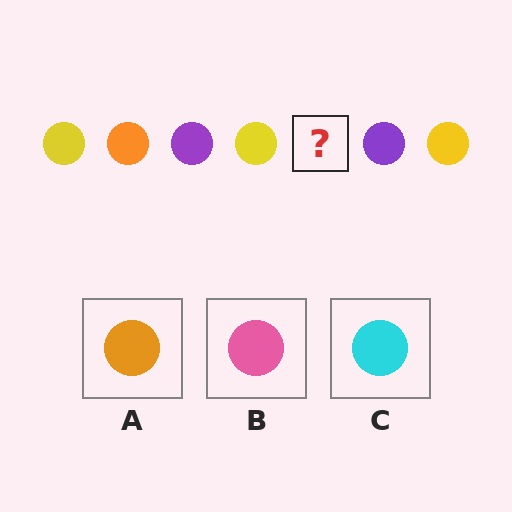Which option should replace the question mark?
Option A.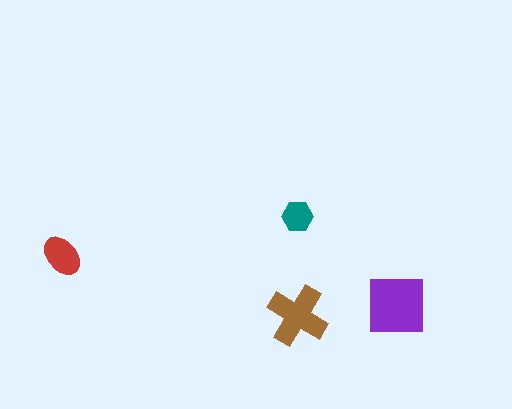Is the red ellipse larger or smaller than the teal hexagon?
Larger.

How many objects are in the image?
There are 4 objects in the image.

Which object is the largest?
The purple square.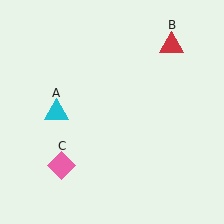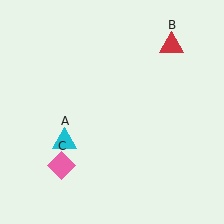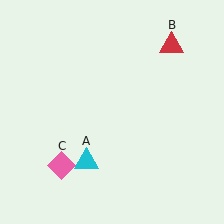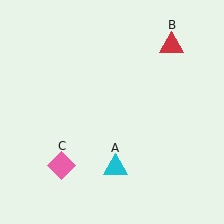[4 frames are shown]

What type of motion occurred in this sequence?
The cyan triangle (object A) rotated counterclockwise around the center of the scene.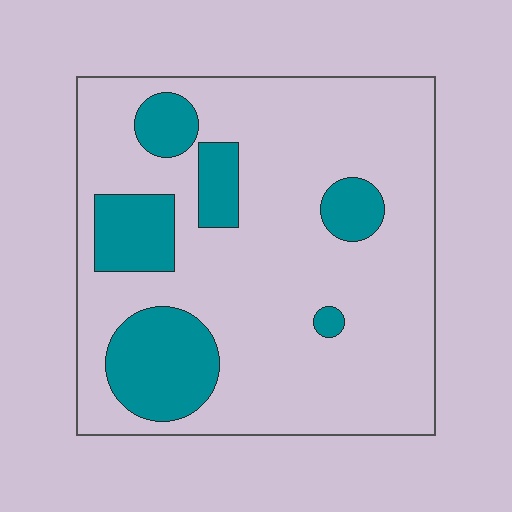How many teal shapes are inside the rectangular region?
6.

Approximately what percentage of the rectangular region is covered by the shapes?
Approximately 20%.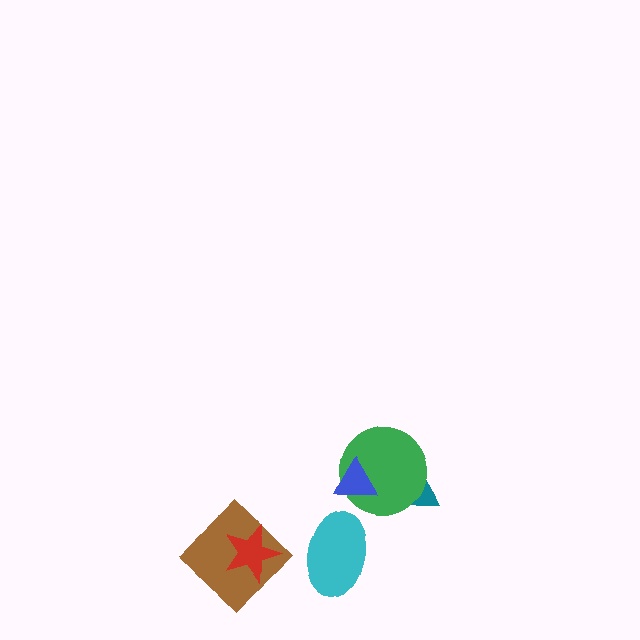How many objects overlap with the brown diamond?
1 object overlaps with the brown diamond.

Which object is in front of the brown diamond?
The red star is in front of the brown diamond.